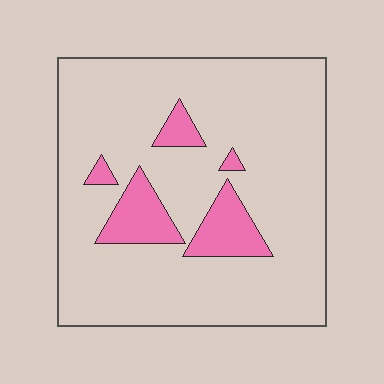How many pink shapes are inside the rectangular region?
5.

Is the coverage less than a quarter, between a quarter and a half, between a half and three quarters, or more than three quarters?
Less than a quarter.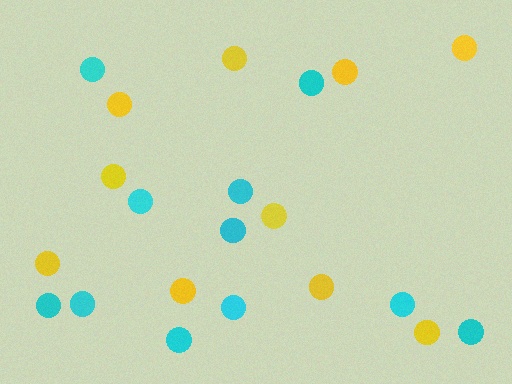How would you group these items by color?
There are 2 groups: one group of cyan circles (11) and one group of yellow circles (10).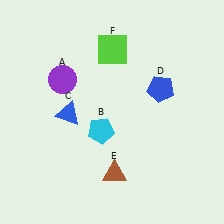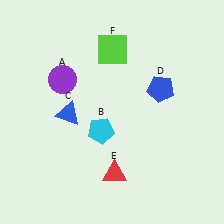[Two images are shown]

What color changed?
The triangle (E) changed from brown in Image 1 to red in Image 2.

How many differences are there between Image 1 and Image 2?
There is 1 difference between the two images.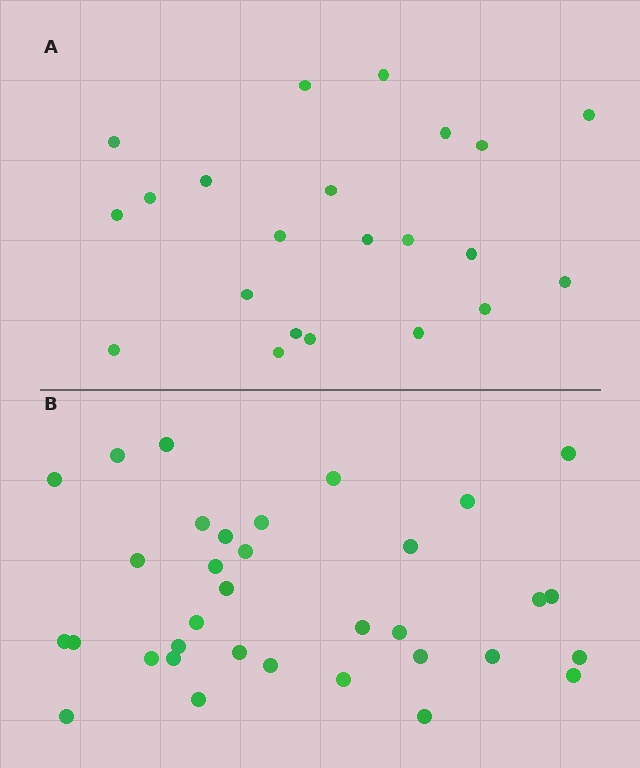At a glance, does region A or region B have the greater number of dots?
Region B (the bottom region) has more dots.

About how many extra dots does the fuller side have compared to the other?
Region B has roughly 12 or so more dots than region A.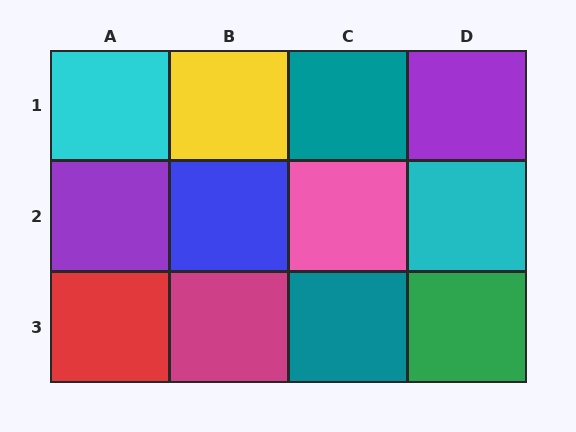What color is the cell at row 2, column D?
Cyan.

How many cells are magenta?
1 cell is magenta.